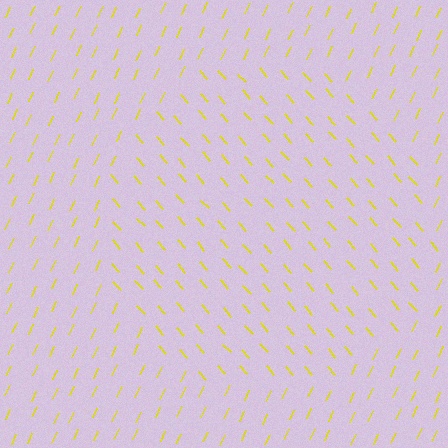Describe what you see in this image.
The image is filled with small yellow line segments. A circle region in the image has lines oriented differently from the surrounding lines, creating a visible texture boundary.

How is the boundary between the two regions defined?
The boundary is defined purely by a change in line orientation (approximately 67 degrees difference). All lines are the same color and thickness.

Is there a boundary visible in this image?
Yes, there is a texture boundary formed by a change in line orientation.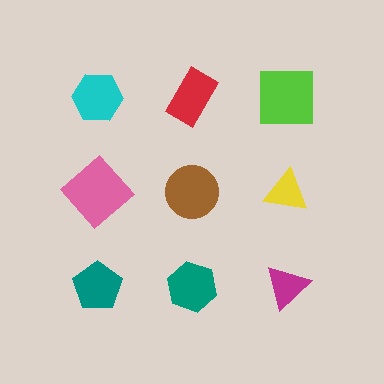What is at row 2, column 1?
A pink diamond.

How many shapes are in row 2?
3 shapes.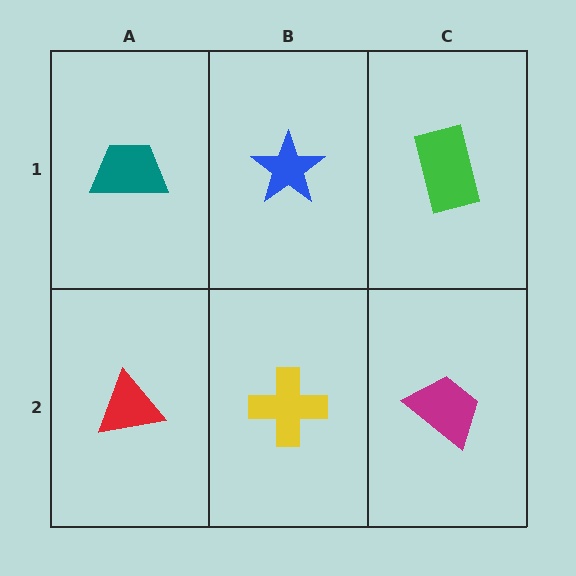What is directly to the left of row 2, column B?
A red triangle.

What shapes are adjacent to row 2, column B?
A blue star (row 1, column B), a red triangle (row 2, column A), a magenta trapezoid (row 2, column C).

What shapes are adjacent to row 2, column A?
A teal trapezoid (row 1, column A), a yellow cross (row 2, column B).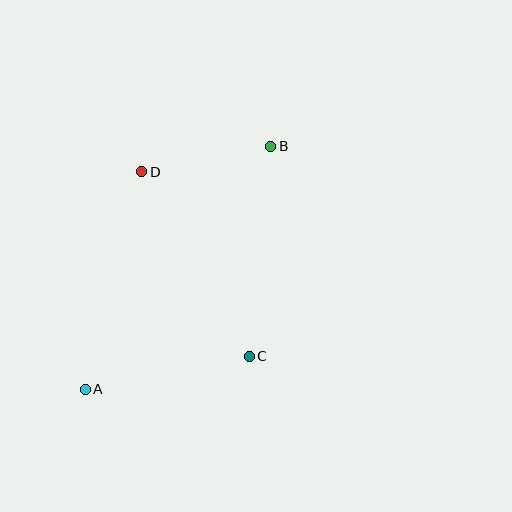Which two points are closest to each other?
Points B and D are closest to each other.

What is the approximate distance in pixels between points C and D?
The distance between C and D is approximately 214 pixels.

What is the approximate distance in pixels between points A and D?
The distance between A and D is approximately 225 pixels.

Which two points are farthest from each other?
Points A and B are farthest from each other.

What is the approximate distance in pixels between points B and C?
The distance between B and C is approximately 212 pixels.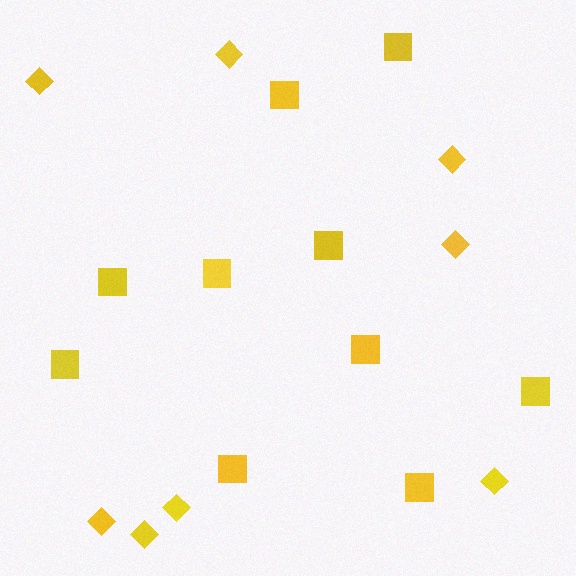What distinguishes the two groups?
There are 2 groups: one group of squares (10) and one group of diamonds (8).